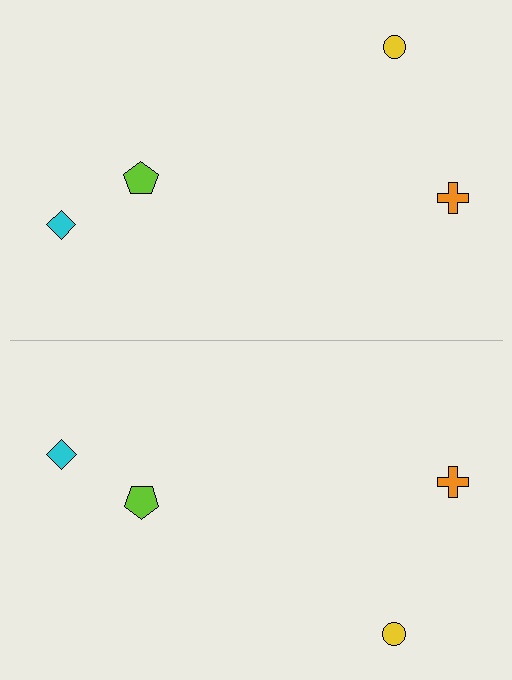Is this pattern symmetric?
Yes, this pattern has bilateral (reflection) symmetry.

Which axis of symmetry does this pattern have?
The pattern has a horizontal axis of symmetry running through the center of the image.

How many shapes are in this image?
There are 8 shapes in this image.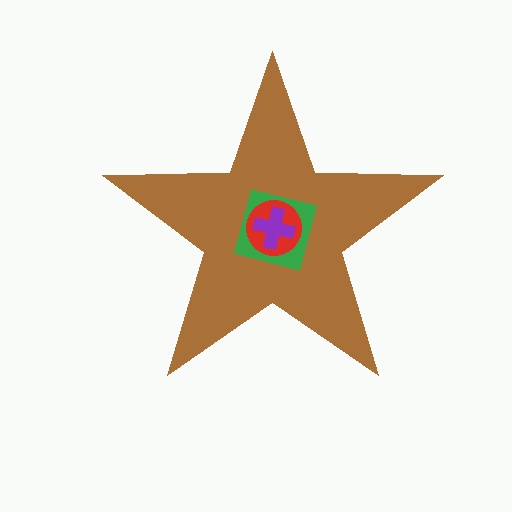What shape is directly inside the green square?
The red circle.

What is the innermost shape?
The purple cross.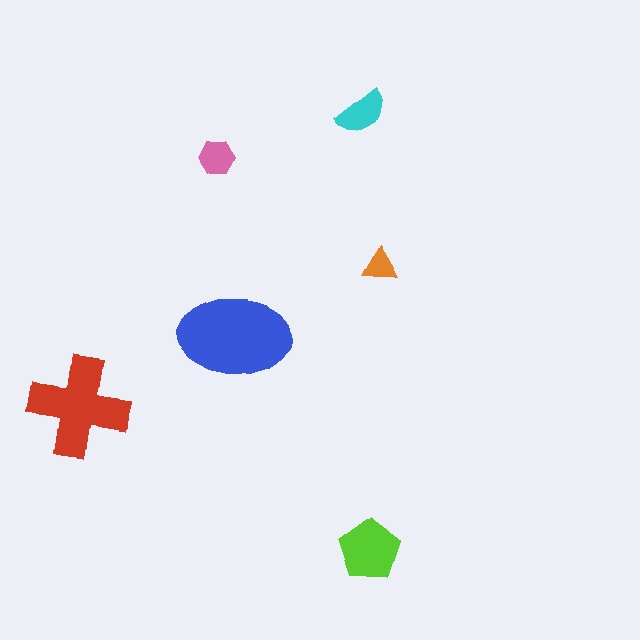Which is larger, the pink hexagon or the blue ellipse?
The blue ellipse.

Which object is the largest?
The blue ellipse.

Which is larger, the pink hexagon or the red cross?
The red cross.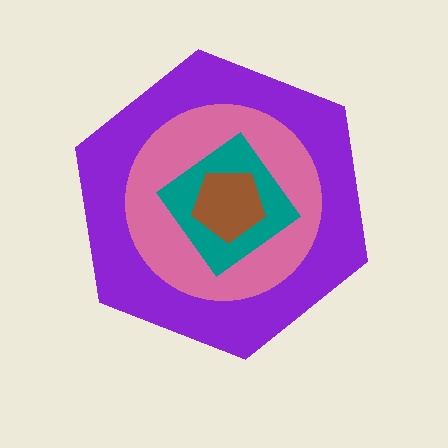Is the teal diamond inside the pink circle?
Yes.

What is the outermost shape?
The purple hexagon.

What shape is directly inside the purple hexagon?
The pink circle.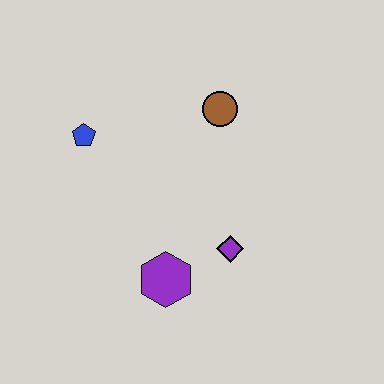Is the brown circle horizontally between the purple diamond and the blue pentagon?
Yes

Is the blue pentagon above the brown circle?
No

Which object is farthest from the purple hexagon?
The brown circle is farthest from the purple hexagon.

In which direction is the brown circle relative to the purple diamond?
The brown circle is above the purple diamond.